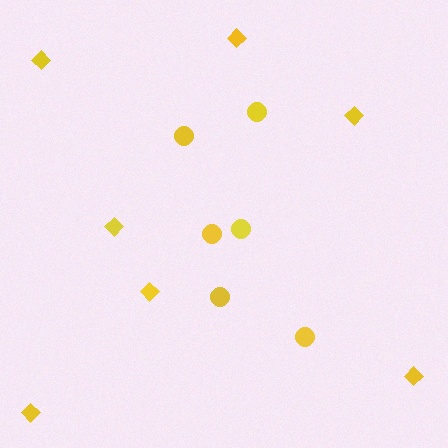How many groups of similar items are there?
There are 2 groups: one group of circles (6) and one group of diamonds (7).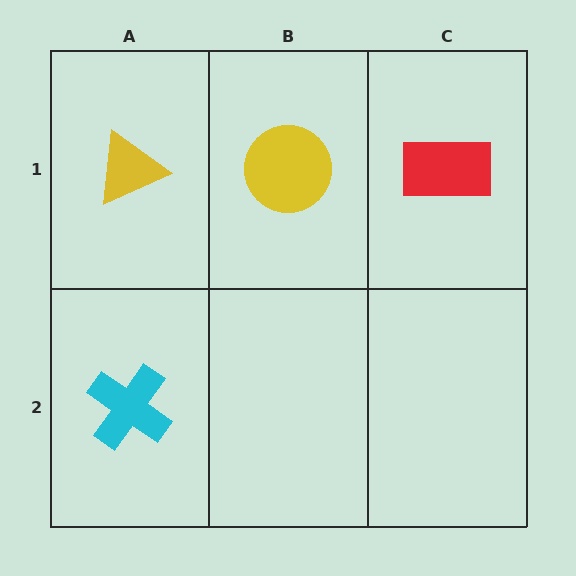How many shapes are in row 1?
3 shapes.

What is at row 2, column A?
A cyan cross.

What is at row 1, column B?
A yellow circle.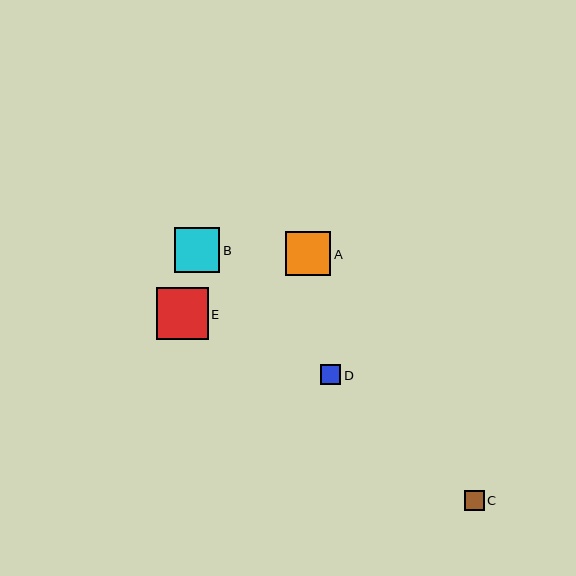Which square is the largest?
Square E is the largest with a size of approximately 52 pixels.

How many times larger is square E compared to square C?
Square E is approximately 2.6 times the size of square C.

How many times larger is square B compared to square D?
Square B is approximately 2.2 times the size of square D.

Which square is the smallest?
Square D is the smallest with a size of approximately 20 pixels.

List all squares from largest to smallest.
From largest to smallest: E, B, A, C, D.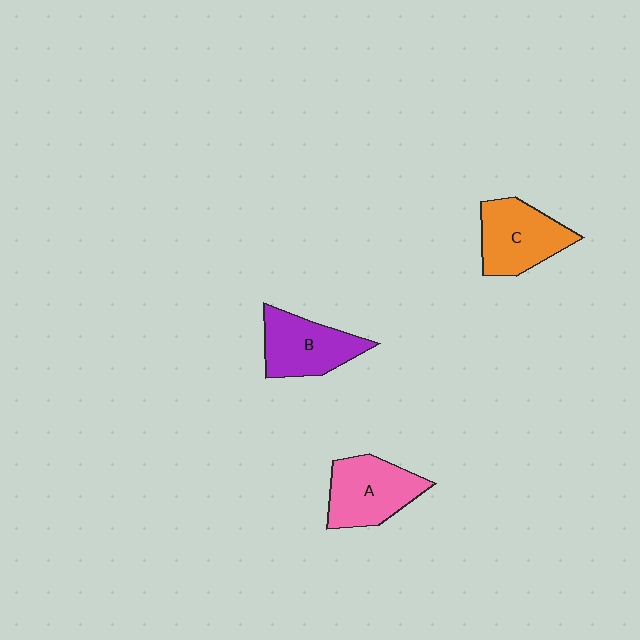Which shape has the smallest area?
Shape B (purple).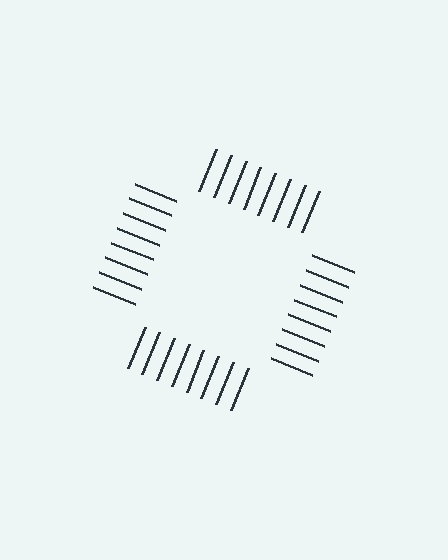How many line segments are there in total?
32 — 8 along each of the 4 edges.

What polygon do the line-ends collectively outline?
An illusory square — the line segments terminate on its edges but no continuous stroke is drawn.